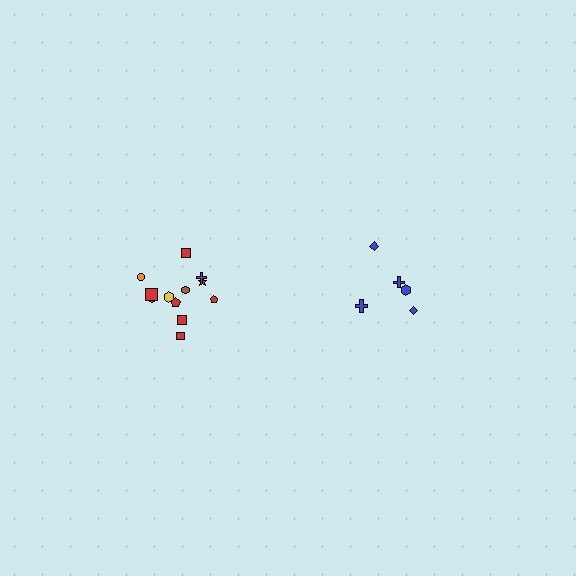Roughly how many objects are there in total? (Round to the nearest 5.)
Roughly 15 objects in total.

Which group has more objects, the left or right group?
The left group.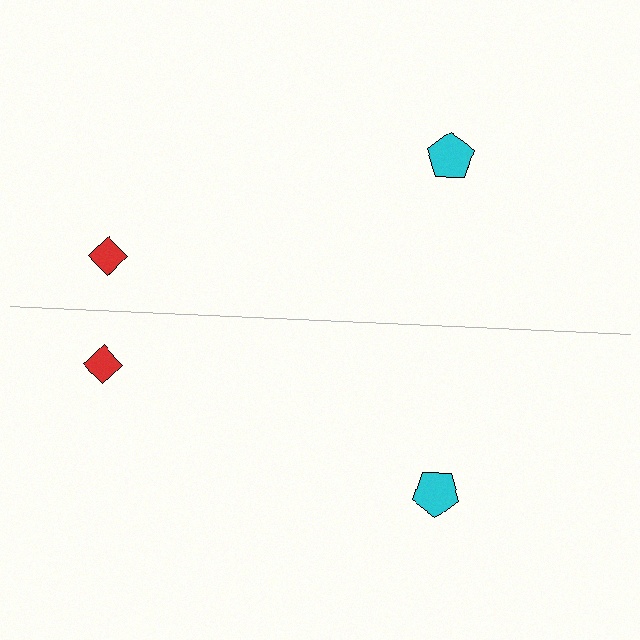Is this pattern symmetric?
Yes, this pattern has bilateral (reflection) symmetry.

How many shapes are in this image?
There are 4 shapes in this image.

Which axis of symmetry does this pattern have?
The pattern has a horizontal axis of symmetry running through the center of the image.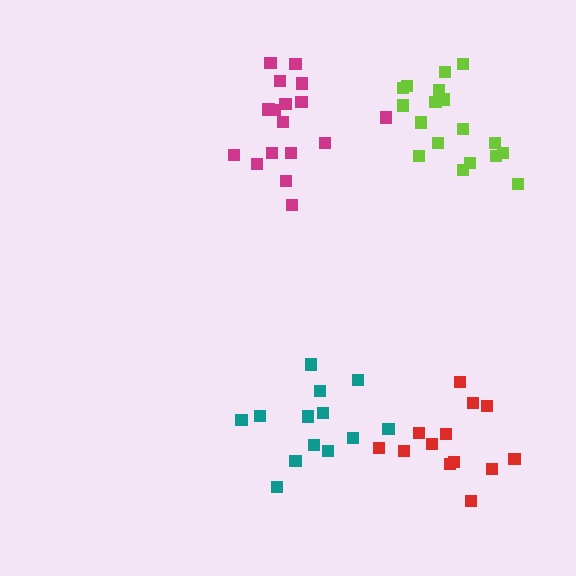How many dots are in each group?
Group 1: 13 dots, Group 2: 18 dots, Group 3: 13 dots, Group 4: 17 dots (61 total).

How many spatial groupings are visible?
There are 4 spatial groupings.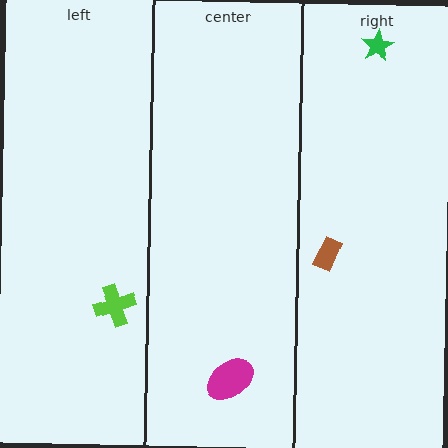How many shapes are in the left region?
1.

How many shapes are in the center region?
1.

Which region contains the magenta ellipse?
The center region.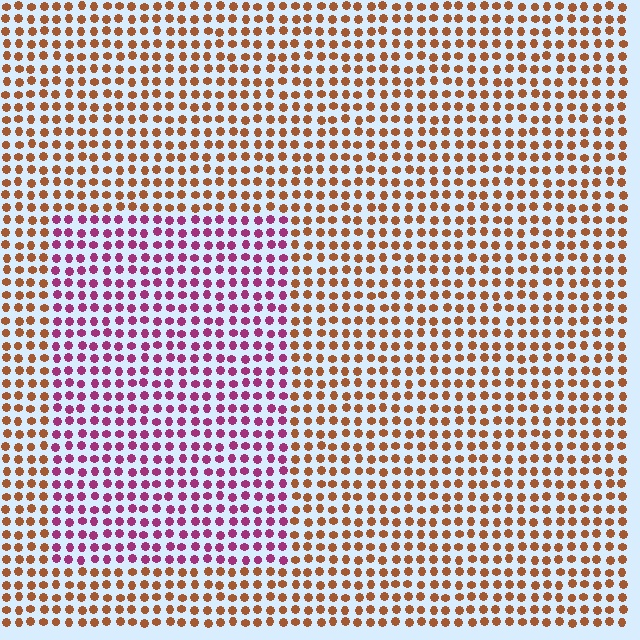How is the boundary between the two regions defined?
The boundary is defined purely by a slight shift in hue (about 60 degrees). Spacing, size, and orientation are identical on both sides.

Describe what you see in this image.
The image is filled with small brown elements in a uniform arrangement. A rectangle-shaped region is visible where the elements are tinted to a slightly different hue, forming a subtle color boundary.